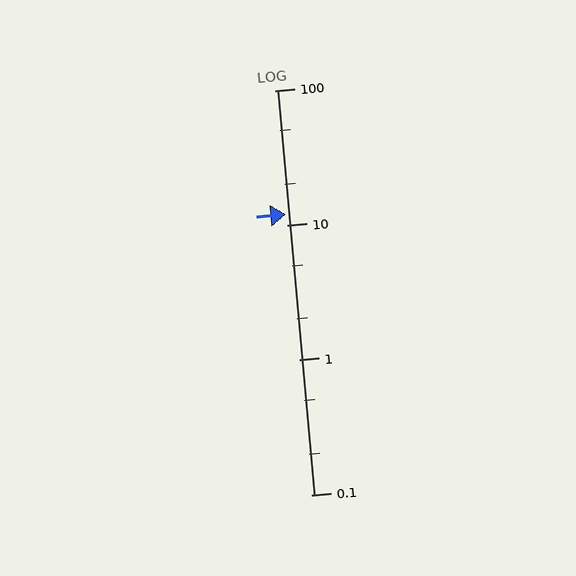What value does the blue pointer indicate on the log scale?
The pointer indicates approximately 12.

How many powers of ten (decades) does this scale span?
The scale spans 3 decades, from 0.1 to 100.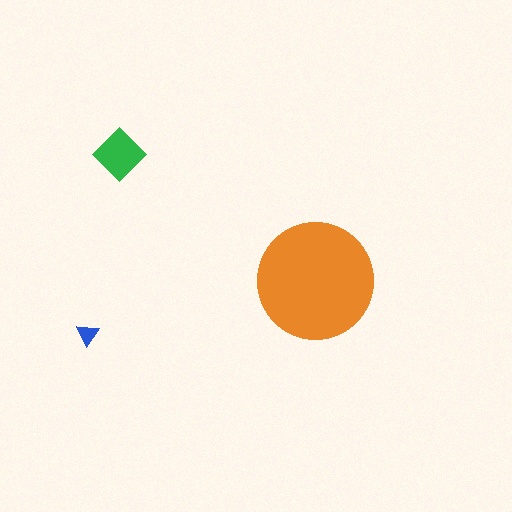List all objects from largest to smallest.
The orange circle, the green diamond, the blue triangle.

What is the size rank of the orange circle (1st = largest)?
1st.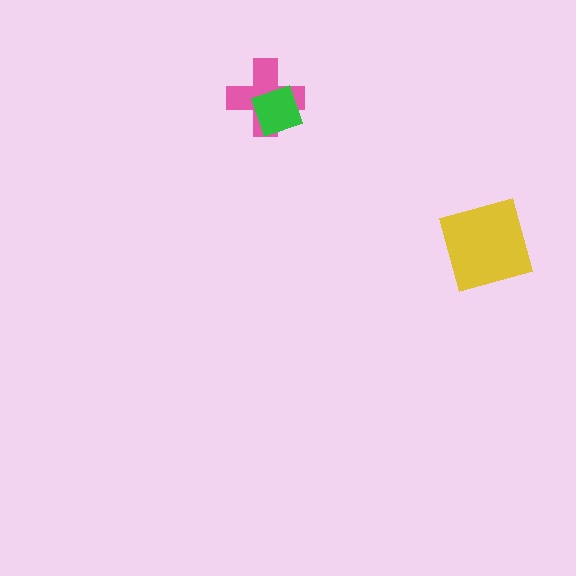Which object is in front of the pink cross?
The green diamond is in front of the pink cross.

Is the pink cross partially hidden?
Yes, it is partially covered by another shape.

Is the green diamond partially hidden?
No, no other shape covers it.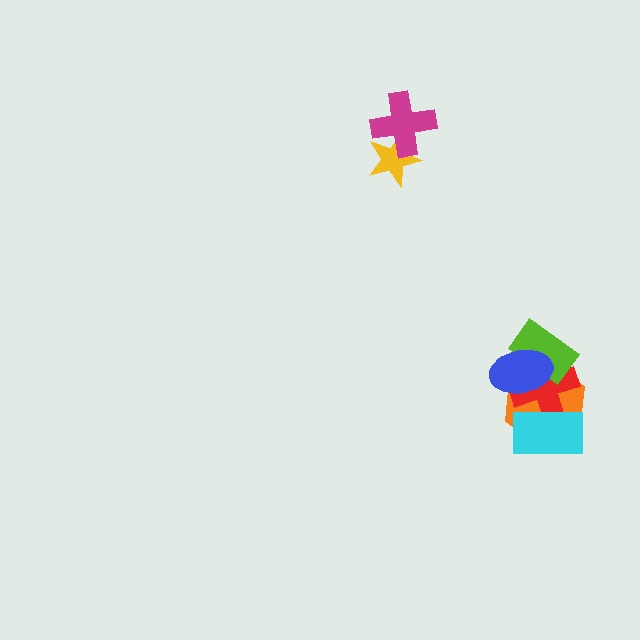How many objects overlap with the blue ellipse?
3 objects overlap with the blue ellipse.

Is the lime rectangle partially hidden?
Yes, it is partially covered by another shape.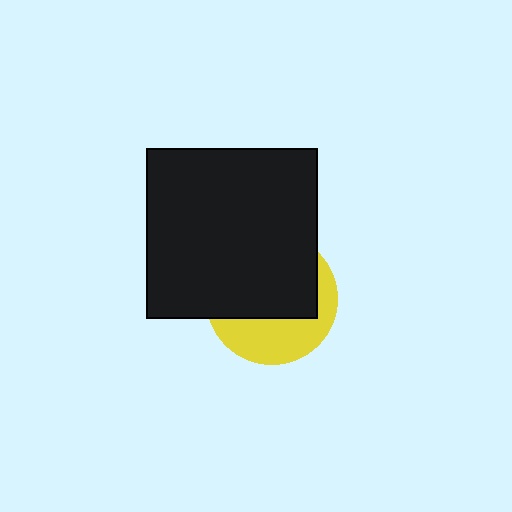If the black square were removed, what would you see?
You would see the complete yellow circle.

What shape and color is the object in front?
The object in front is a black square.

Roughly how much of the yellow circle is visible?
A small part of it is visible (roughly 38%).